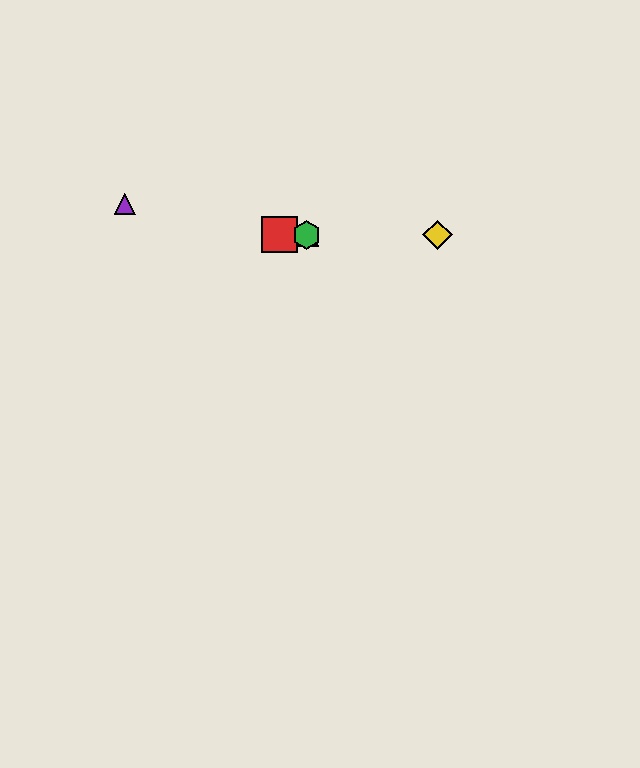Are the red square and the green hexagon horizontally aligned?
Yes, both are at y≈235.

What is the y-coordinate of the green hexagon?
The green hexagon is at y≈235.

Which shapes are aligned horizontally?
The red square, the blue triangle, the green hexagon, the yellow diamond are aligned horizontally.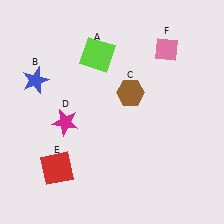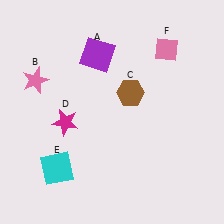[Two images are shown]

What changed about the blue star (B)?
In Image 1, B is blue. In Image 2, it changed to pink.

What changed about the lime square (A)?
In Image 1, A is lime. In Image 2, it changed to purple.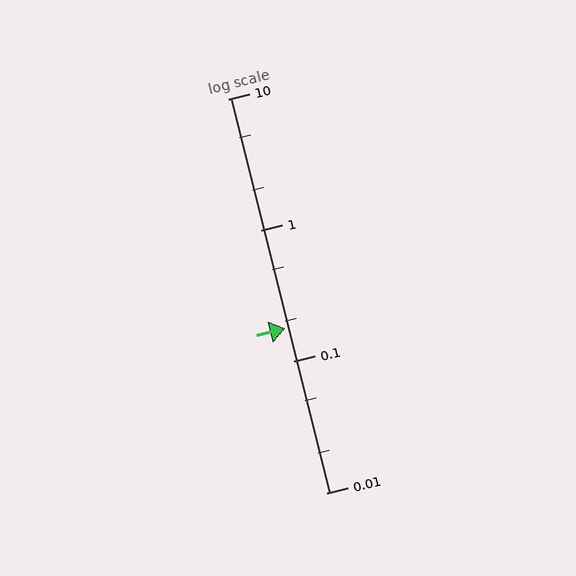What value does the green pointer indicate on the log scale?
The pointer indicates approximately 0.18.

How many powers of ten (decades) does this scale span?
The scale spans 3 decades, from 0.01 to 10.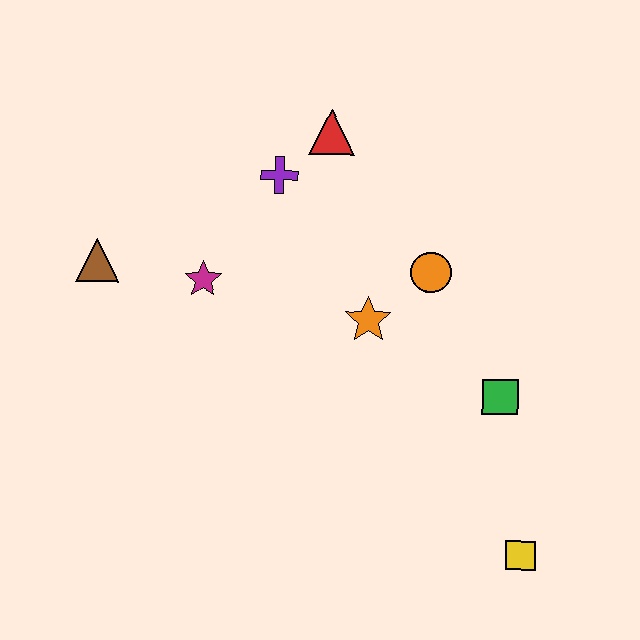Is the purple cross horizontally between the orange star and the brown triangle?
Yes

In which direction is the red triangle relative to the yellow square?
The red triangle is above the yellow square.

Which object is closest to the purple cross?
The red triangle is closest to the purple cross.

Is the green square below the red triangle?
Yes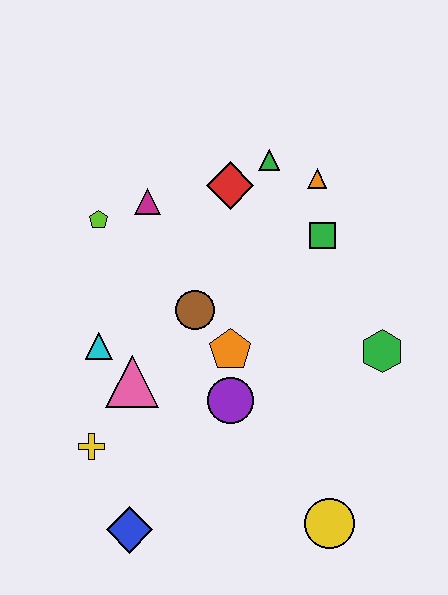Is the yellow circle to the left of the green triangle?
No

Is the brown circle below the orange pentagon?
No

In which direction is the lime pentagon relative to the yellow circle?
The lime pentagon is above the yellow circle.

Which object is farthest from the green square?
The blue diamond is farthest from the green square.